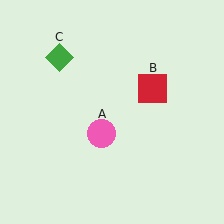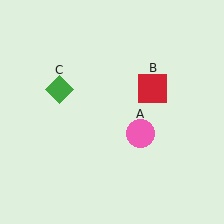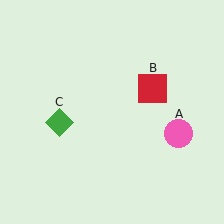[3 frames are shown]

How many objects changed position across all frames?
2 objects changed position: pink circle (object A), green diamond (object C).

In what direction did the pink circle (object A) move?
The pink circle (object A) moved right.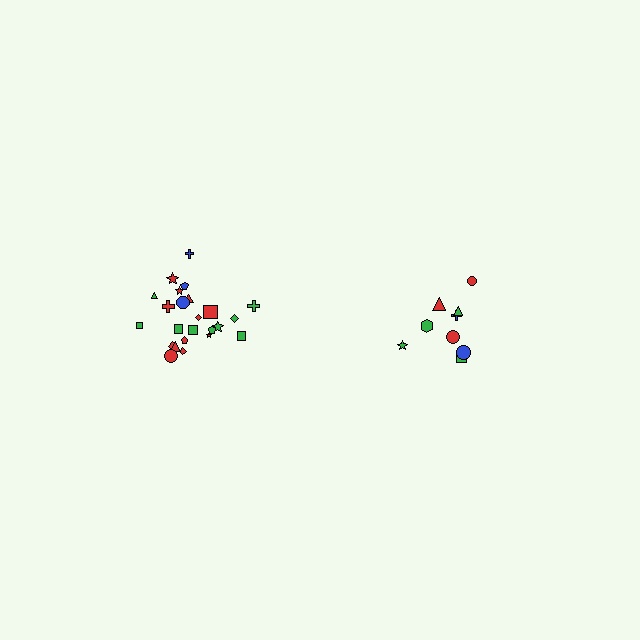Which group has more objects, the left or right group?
The left group.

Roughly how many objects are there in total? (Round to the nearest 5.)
Roughly 35 objects in total.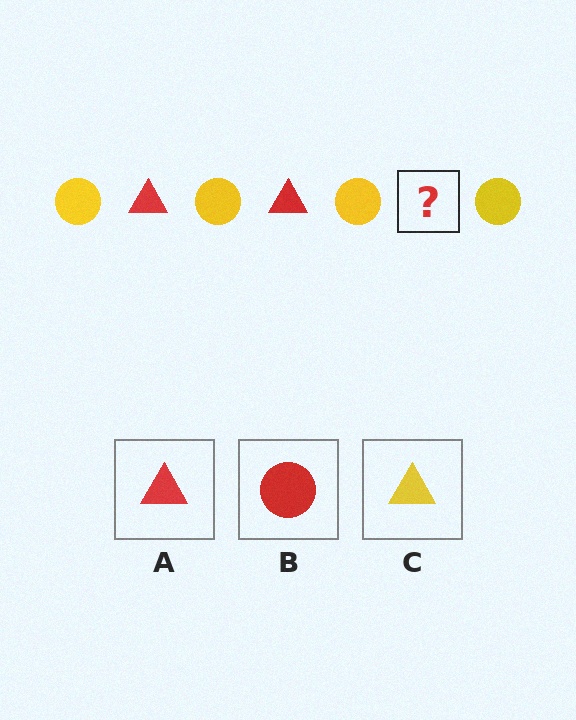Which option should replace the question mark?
Option A.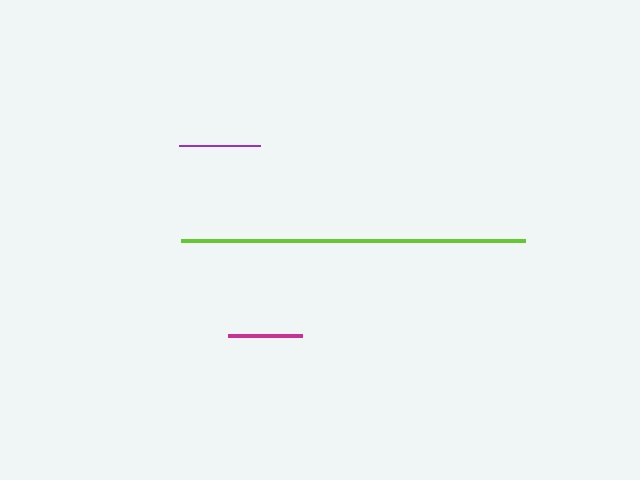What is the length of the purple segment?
The purple segment is approximately 82 pixels long.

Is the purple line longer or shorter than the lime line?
The lime line is longer than the purple line.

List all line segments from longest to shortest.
From longest to shortest: lime, purple, magenta.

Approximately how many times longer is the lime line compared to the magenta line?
The lime line is approximately 4.7 times the length of the magenta line.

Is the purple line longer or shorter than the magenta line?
The purple line is longer than the magenta line.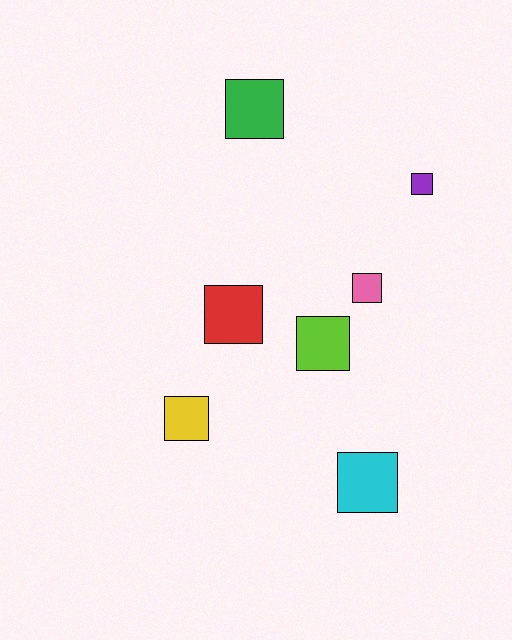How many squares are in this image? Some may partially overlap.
There are 7 squares.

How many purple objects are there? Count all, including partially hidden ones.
There is 1 purple object.